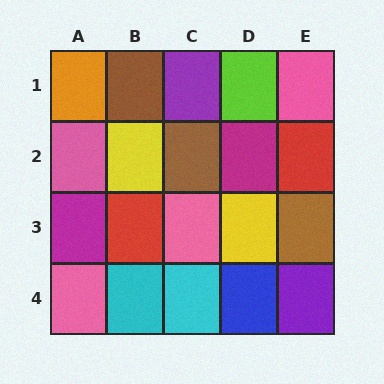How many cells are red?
2 cells are red.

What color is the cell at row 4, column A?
Pink.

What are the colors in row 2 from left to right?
Pink, yellow, brown, magenta, red.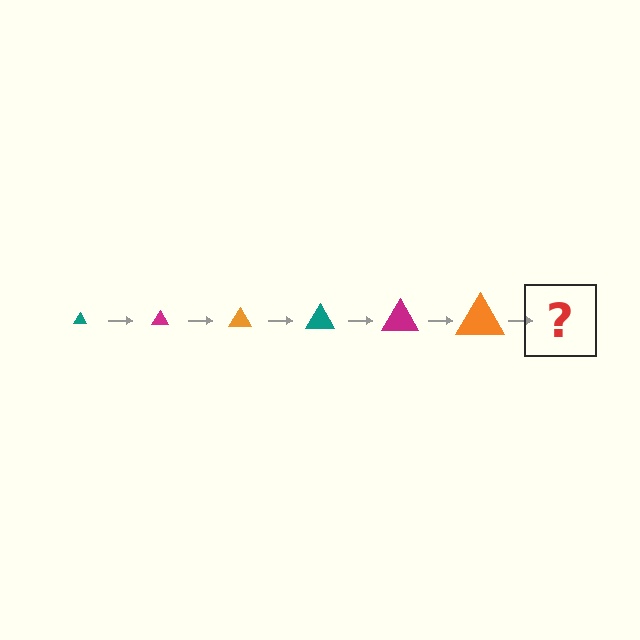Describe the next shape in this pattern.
It should be a teal triangle, larger than the previous one.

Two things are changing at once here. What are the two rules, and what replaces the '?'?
The two rules are that the triangle grows larger each step and the color cycles through teal, magenta, and orange. The '?' should be a teal triangle, larger than the previous one.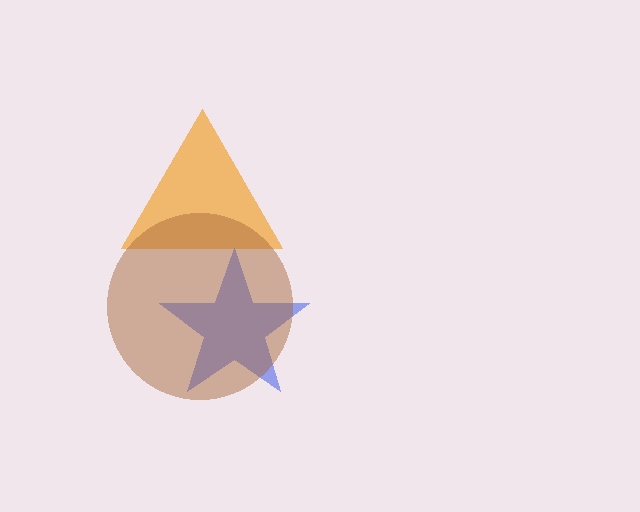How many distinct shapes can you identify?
There are 3 distinct shapes: an orange triangle, a blue star, a brown circle.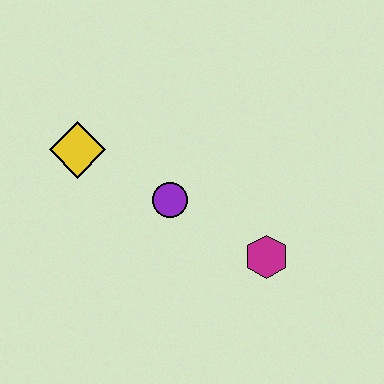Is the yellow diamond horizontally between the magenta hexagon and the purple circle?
No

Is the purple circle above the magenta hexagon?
Yes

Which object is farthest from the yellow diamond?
The magenta hexagon is farthest from the yellow diamond.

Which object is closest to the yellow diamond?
The purple circle is closest to the yellow diamond.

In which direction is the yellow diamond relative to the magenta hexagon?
The yellow diamond is to the left of the magenta hexagon.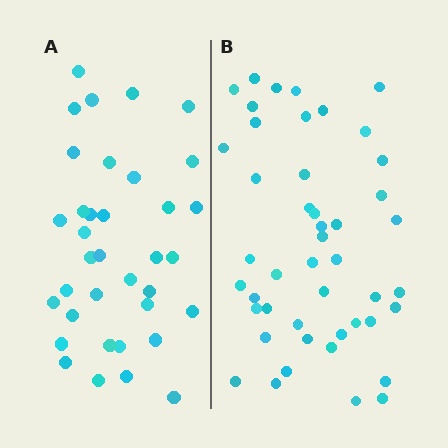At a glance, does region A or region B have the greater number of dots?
Region B (the right region) has more dots.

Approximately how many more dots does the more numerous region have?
Region B has roughly 10 or so more dots than region A.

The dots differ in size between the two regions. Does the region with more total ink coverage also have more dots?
No. Region A has more total ink coverage because its dots are larger, but region B actually contains more individual dots. Total area can be misleading — the number of items is what matters here.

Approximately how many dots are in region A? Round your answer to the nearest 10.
About 40 dots. (The exact count is 36, which rounds to 40.)